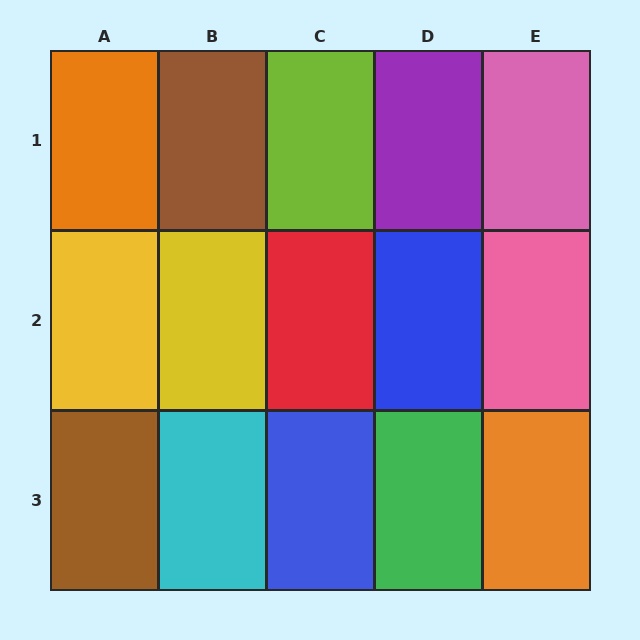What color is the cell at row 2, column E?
Pink.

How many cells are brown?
2 cells are brown.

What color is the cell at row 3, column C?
Blue.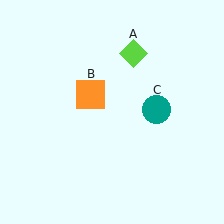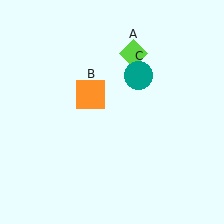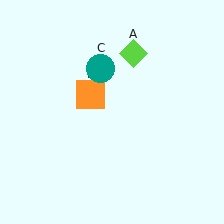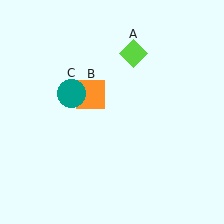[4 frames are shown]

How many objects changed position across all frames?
1 object changed position: teal circle (object C).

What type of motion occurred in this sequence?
The teal circle (object C) rotated counterclockwise around the center of the scene.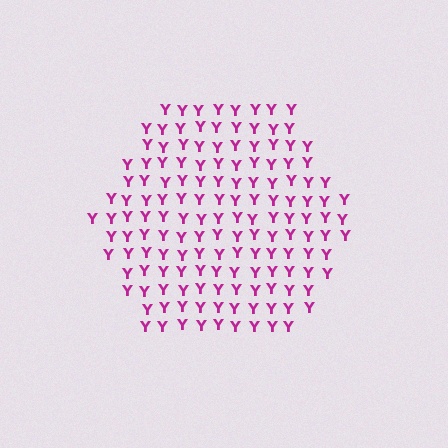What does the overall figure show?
The overall figure shows a hexagon.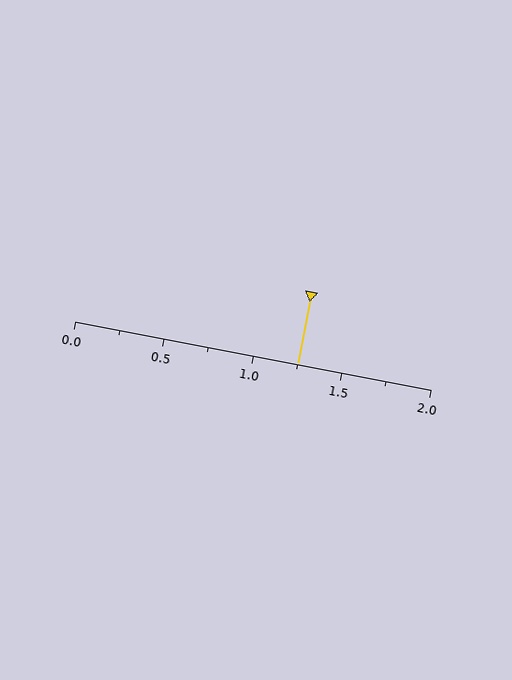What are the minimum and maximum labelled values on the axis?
The axis runs from 0.0 to 2.0.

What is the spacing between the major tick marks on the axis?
The major ticks are spaced 0.5 apart.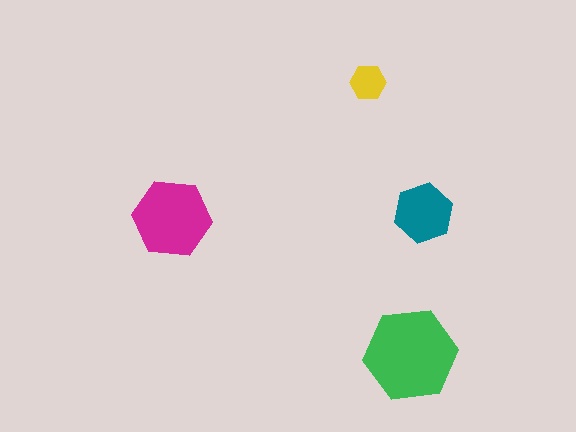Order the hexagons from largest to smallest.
the green one, the magenta one, the teal one, the yellow one.